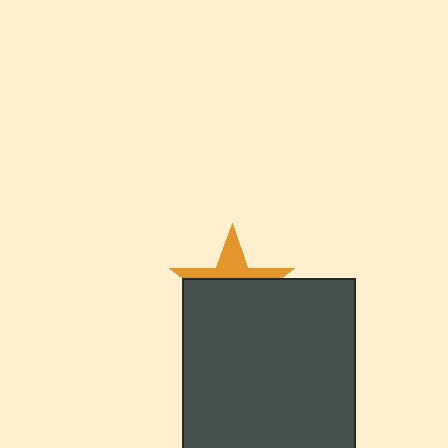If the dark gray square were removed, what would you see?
You would see the complete orange star.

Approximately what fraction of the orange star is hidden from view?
Roughly 64% of the orange star is hidden behind the dark gray square.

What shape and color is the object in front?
The object in front is a dark gray square.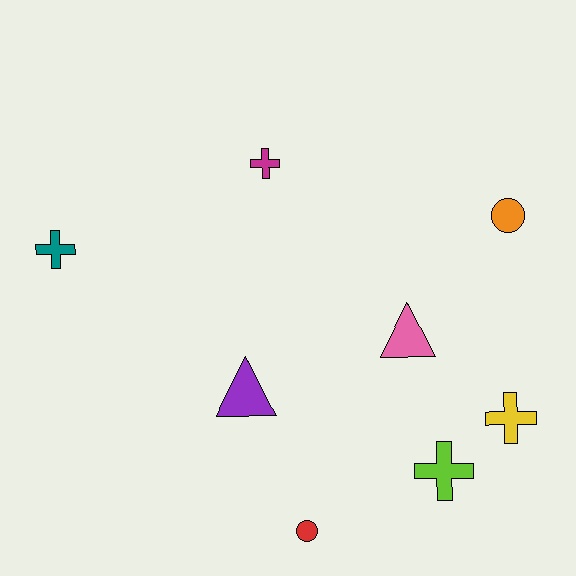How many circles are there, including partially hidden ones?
There are 2 circles.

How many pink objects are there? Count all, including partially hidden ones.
There is 1 pink object.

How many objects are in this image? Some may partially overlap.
There are 8 objects.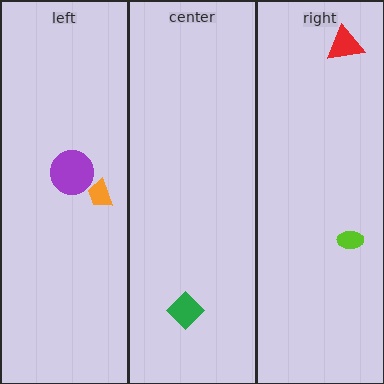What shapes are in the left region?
The purple circle, the orange trapezoid.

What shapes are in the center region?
The green diamond.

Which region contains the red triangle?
The right region.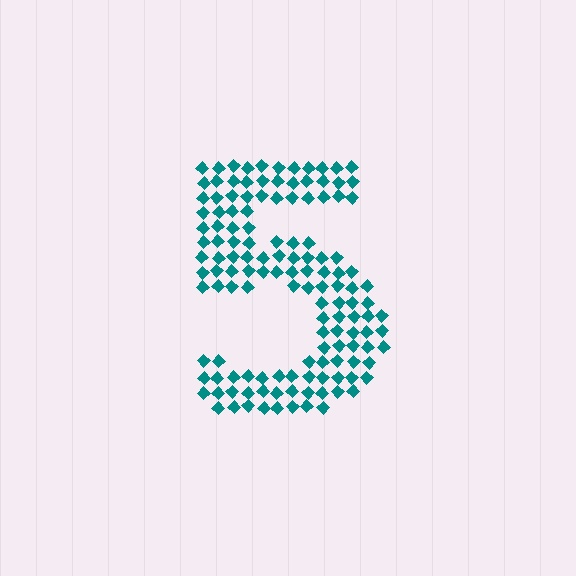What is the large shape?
The large shape is the digit 5.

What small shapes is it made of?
It is made of small diamonds.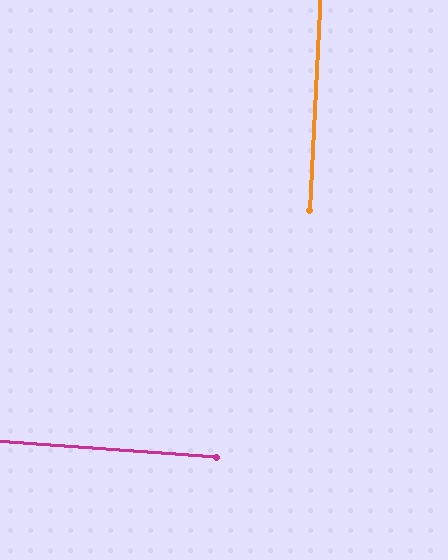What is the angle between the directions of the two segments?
Approximately 89 degrees.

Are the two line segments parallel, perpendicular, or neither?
Perpendicular — they meet at approximately 89°.